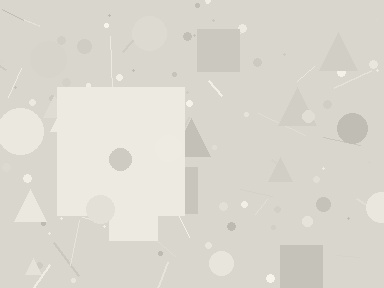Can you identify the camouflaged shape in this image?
The camouflaged shape is a square.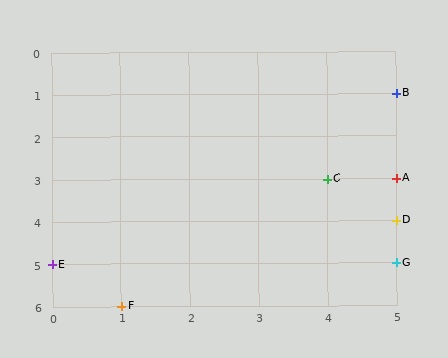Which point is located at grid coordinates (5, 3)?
Point A is at (5, 3).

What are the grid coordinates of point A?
Point A is at grid coordinates (5, 3).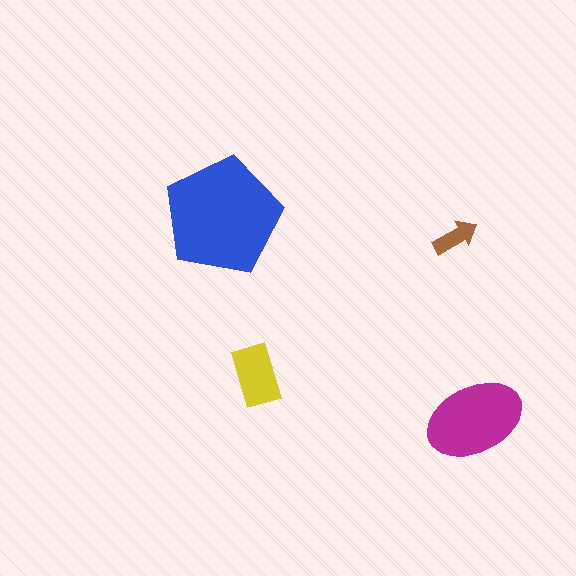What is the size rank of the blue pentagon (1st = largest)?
1st.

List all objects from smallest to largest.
The brown arrow, the yellow rectangle, the magenta ellipse, the blue pentagon.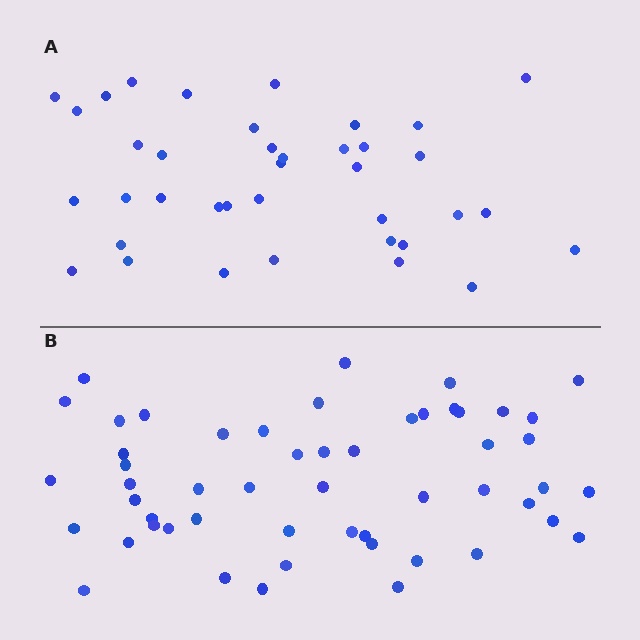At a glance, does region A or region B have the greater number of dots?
Region B (the bottom region) has more dots.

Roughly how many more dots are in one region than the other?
Region B has approximately 15 more dots than region A.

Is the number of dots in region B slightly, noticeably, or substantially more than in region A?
Region B has noticeably more, but not dramatically so. The ratio is roughly 1.4 to 1.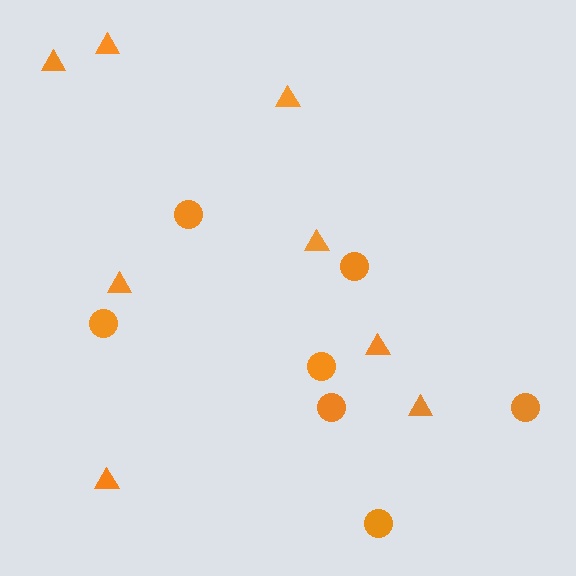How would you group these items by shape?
There are 2 groups: one group of triangles (8) and one group of circles (7).